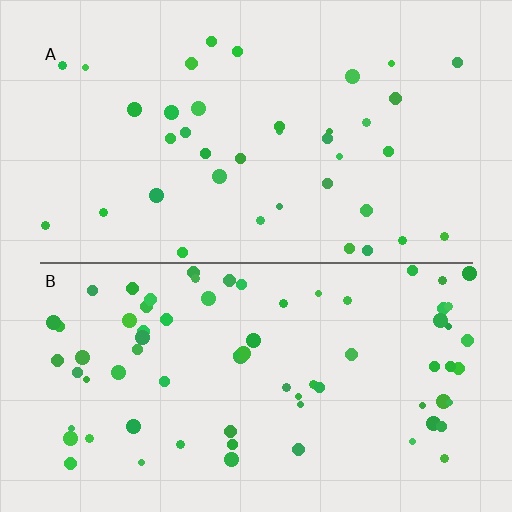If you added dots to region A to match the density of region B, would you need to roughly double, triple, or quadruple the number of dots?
Approximately double.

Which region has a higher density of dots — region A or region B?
B (the bottom).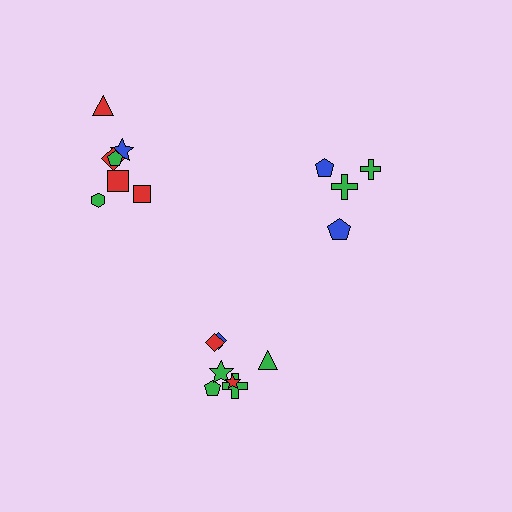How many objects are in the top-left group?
There are 7 objects.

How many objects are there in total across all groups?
There are 18 objects.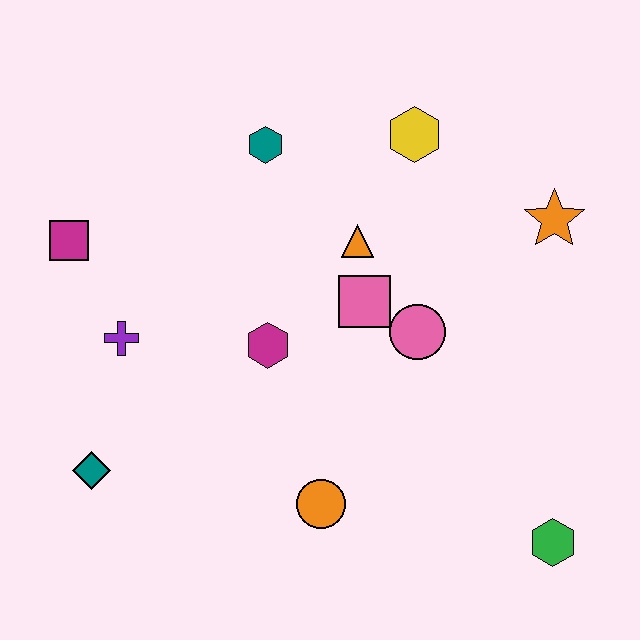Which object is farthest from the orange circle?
The yellow hexagon is farthest from the orange circle.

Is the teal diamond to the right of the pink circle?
No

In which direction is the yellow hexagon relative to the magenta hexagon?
The yellow hexagon is above the magenta hexagon.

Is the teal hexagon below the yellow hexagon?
Yes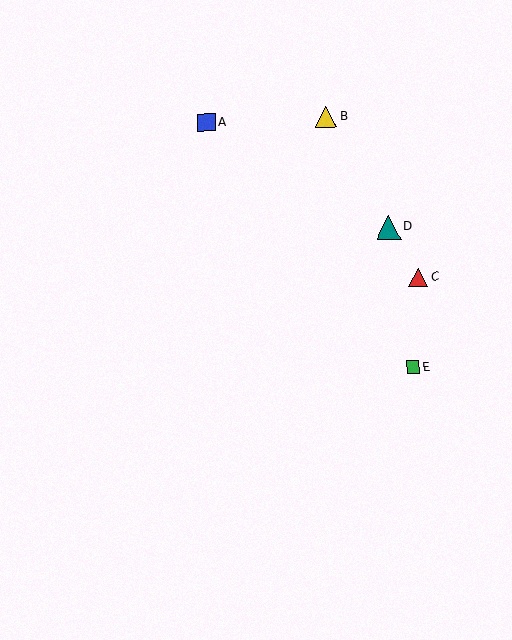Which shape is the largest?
The teal triangle (labeled D) is the largest.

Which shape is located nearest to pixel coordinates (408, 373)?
The green square (labeled E) at (413, 367) is nearest to that location.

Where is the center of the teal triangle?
The center of the teal triangle is at (388, 227).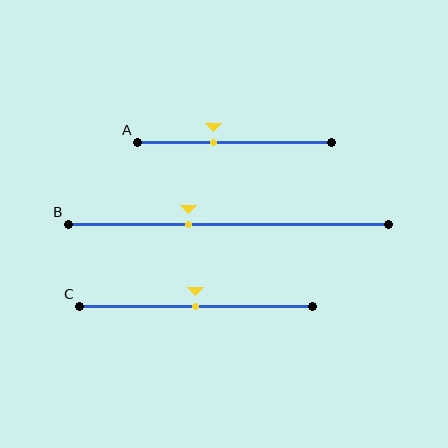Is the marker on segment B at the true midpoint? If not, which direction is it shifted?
No, the marker on segment B is shifted to the left by about 12% of the segment length.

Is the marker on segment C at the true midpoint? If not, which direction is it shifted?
Yes, the marker on segment C is at the true midpoint.